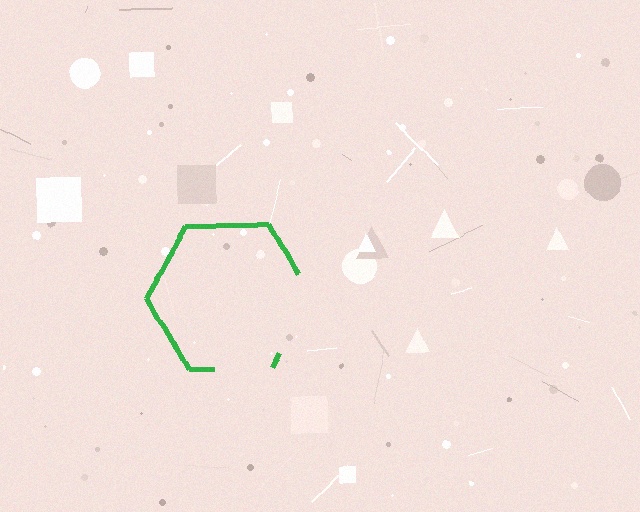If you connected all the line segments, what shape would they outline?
They would outline a hexagon.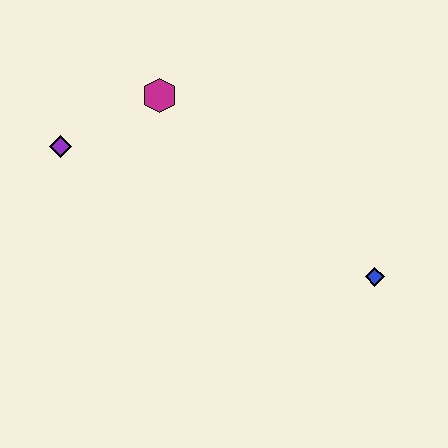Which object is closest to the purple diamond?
The magenta hexagon is closest to the purple diamond.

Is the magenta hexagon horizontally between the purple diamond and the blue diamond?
Yes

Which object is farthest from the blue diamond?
The purple diamond is farthest from the blue diamond.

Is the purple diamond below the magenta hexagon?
Yes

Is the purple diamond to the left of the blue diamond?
Yes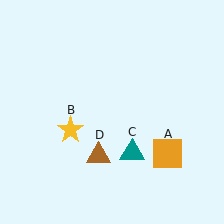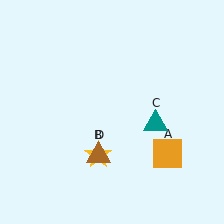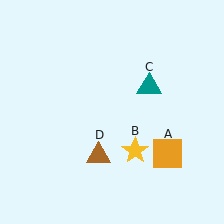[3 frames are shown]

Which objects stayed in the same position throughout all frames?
Orange square (object A) and brown triangle (object D) remained stationary.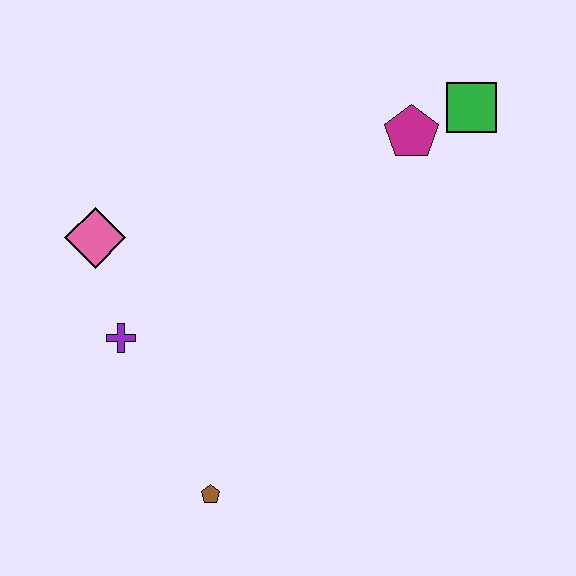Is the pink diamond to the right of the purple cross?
No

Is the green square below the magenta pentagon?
No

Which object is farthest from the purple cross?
The green square is farthest from the purple cross.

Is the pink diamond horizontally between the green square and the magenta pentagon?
No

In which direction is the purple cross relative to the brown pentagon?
The purple cross is above the brown pentagon.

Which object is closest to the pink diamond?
The purple cross is closest to the pink diamond.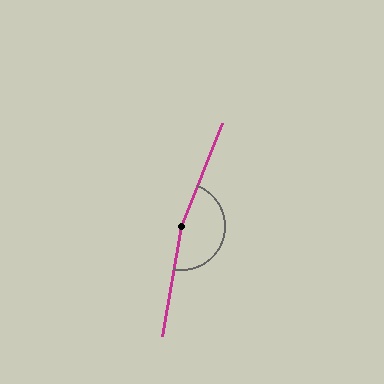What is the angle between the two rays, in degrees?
Approximately 168 degrees.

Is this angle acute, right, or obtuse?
It is obtuse.